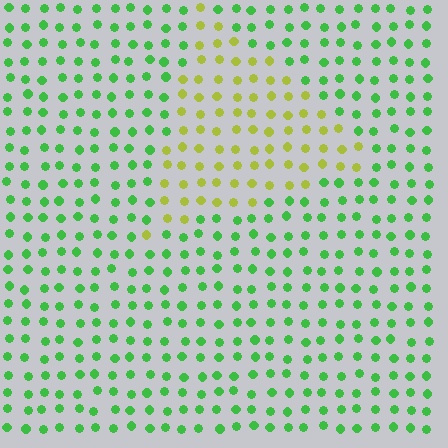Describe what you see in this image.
The image is filled with small green elements in a uniform arrangement. A triangle-shaped region is visible where the elements are tinted to a slightly different hue, forming a subtle color boundary.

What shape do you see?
I see a triangle.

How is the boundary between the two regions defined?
The boundary is defined purely by a slight shift in hue (about 52 degrees). Spacing, size, and orientation are identical on both sides.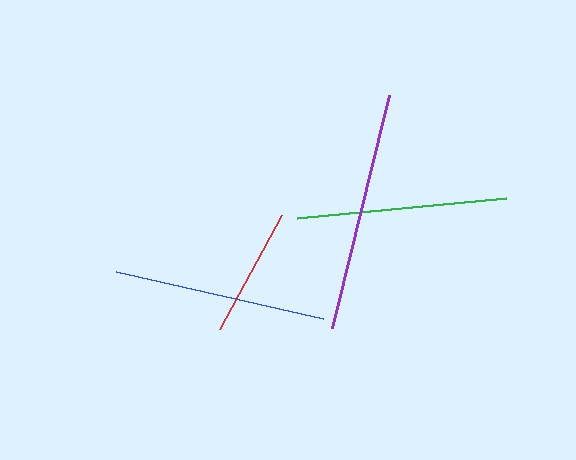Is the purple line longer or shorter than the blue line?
The purple line is longer than the blue line.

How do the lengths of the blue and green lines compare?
The blue and green lines are approximately the same length.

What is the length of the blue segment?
The blue segment is approximately 212 pixels long.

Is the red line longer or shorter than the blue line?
The blue line is longer than the red line.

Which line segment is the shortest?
The red line is the shortest at approximately 129 pixels.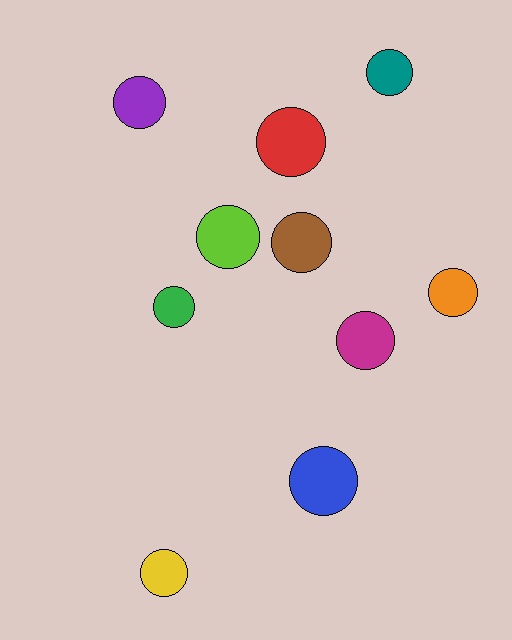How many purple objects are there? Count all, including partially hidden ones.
There is 1 purple object.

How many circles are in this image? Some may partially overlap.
There are 10 circles.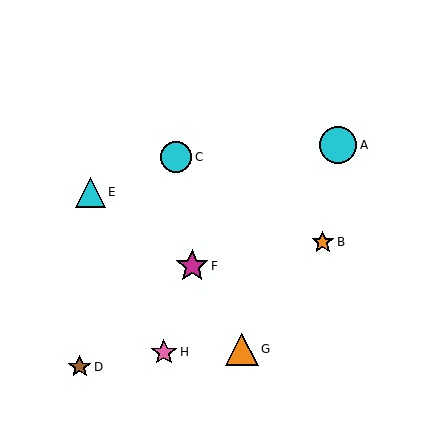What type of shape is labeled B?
Shape B is an orange star.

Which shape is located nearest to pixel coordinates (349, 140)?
The cyan circle (labeled A) at (338, 145) is nearest to that location.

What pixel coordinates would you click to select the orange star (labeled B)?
Click at (323, 242) to select the orange star B.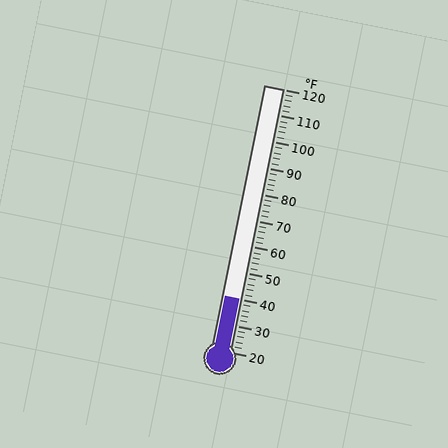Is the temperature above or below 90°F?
The temperature is below 90°F.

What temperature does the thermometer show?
The thermometer shows approximately 40°F.